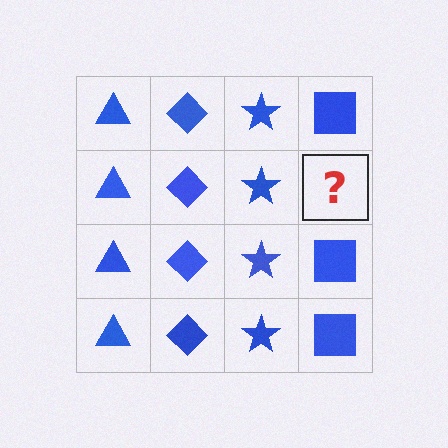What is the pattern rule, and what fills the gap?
The rule is that each column has a consistent shape. The gap should be filled with a blue square.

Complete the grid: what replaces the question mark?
The question mark should be replaced with a blue square.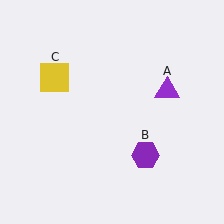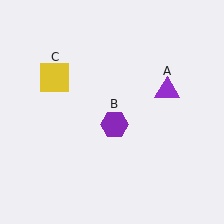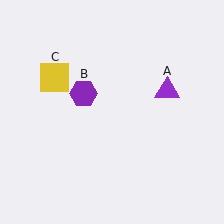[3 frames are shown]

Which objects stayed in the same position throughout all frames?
Purple triangle (object A) and yellow square (object C) remained stationary.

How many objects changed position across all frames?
1 object changed position: purple hexagon (object B).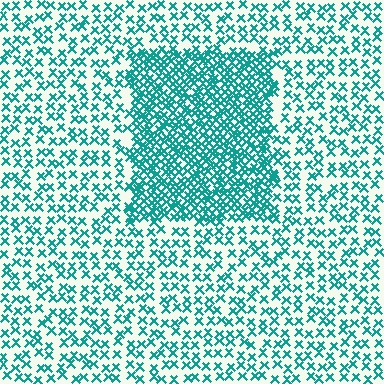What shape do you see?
I see a rectangle.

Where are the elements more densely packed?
The elements are more densely packed inside the rectangle boundary.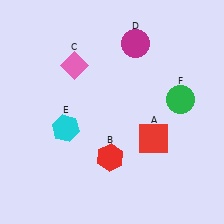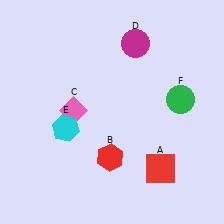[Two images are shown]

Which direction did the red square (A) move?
The red square (A) moved down.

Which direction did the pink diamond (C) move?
The pink diamond (C) moved down.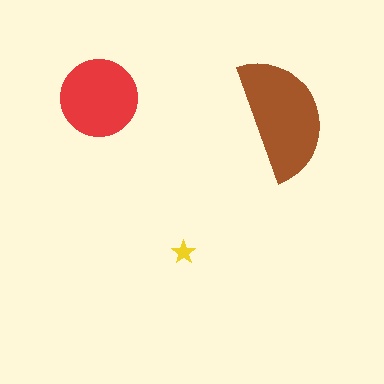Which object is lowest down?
The yellow star is bottommost.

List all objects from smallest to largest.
The yellow star, the red circle, the brown semicircle.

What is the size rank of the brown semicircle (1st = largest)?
1st.